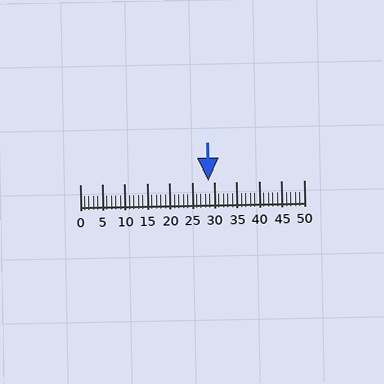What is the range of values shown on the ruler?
The ruler shows values from 0 to 50.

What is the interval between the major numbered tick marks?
The major tick marks are spaced 5 units apart.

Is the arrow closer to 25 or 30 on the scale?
The arrow is closer to 30.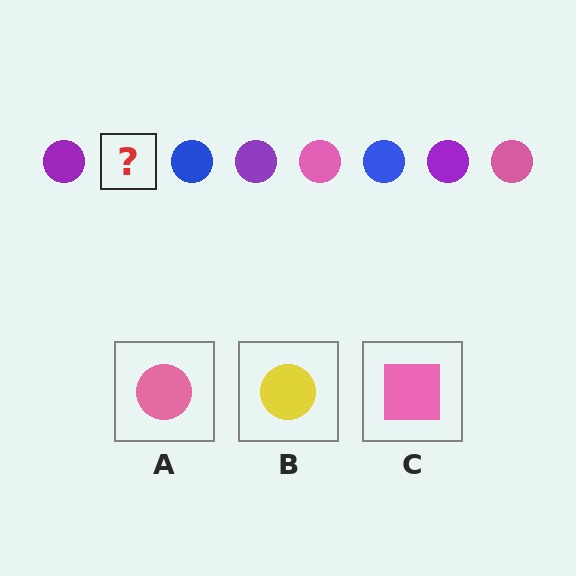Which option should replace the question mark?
Option A.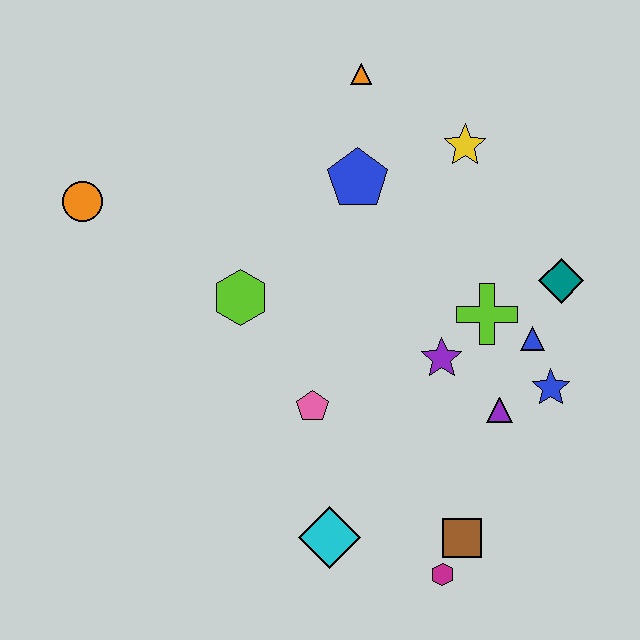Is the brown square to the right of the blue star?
No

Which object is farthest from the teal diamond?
The orange circle is farthest from the teal diamond.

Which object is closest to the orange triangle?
The blue pentagon is closest to the orange triangle.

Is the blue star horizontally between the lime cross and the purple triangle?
No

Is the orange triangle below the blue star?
No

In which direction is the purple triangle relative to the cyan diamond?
The purple triangle is to the right of the cyan diamond.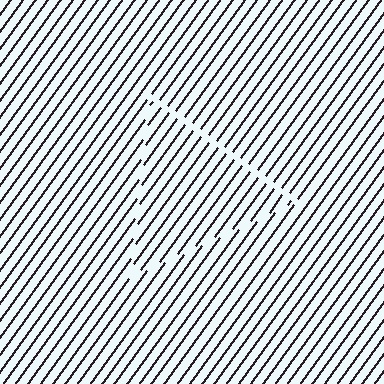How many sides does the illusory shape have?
3 sides — the line-ends trace a triangle.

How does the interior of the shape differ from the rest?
The interior of the shape contains the same grating, shifted by half a period — the contour is defined by the phase discontinuity where line-ends from the inner and outer gratings abut.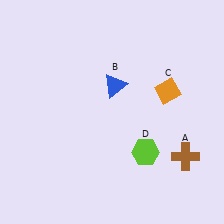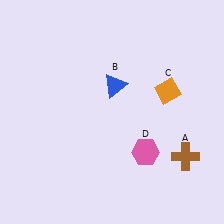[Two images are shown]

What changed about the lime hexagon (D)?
In Image 1, D is lime. In Image 2, it changed to pink.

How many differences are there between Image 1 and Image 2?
There is 1 difference between the two images.